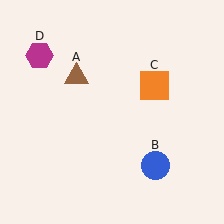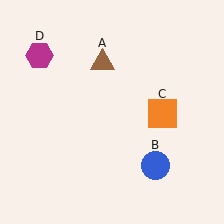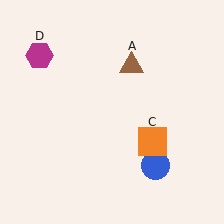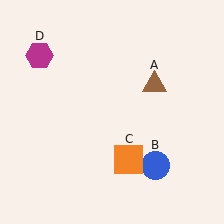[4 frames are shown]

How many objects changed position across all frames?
2 objects changed position: brown triangle (object A), orange square (object C).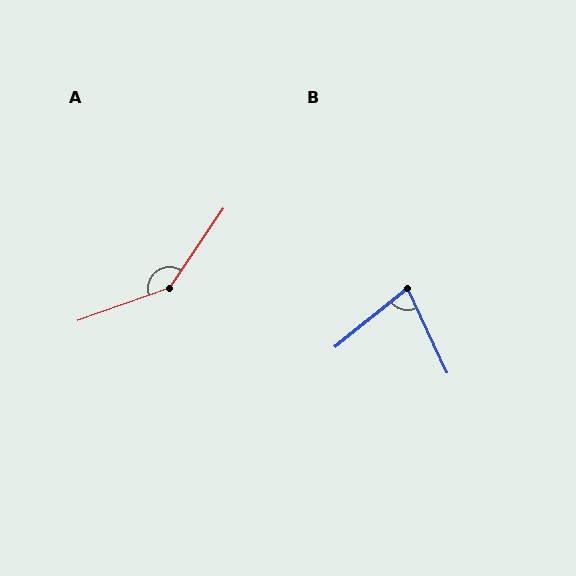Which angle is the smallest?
B, at approximately 76 degrees.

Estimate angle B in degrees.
Approximately 76 degrees.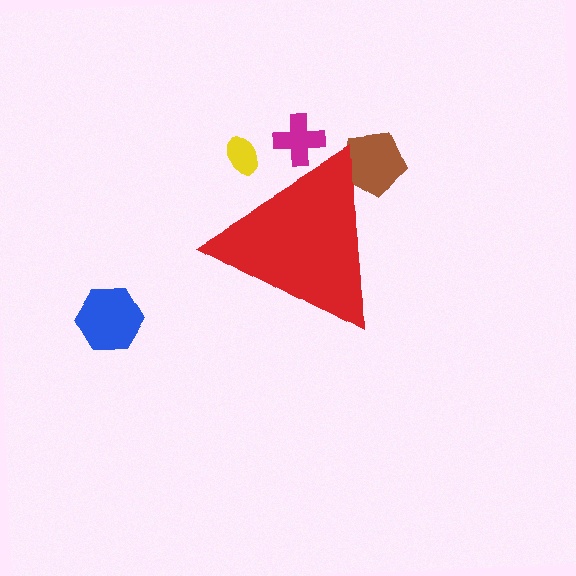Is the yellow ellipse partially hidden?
Yes, the yellow ellipse is partially hidden behind the red triangle.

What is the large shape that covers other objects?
A red triangle.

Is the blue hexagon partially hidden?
No, the blue hexagon is fully visible.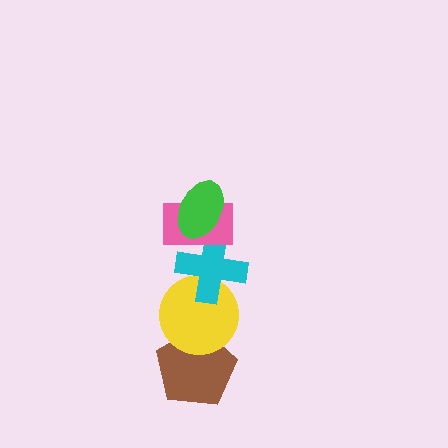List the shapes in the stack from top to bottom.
From top to bottom: the green ellipse, the pink rectangle, the cyan cross, the yellow circle, the brown pentagon.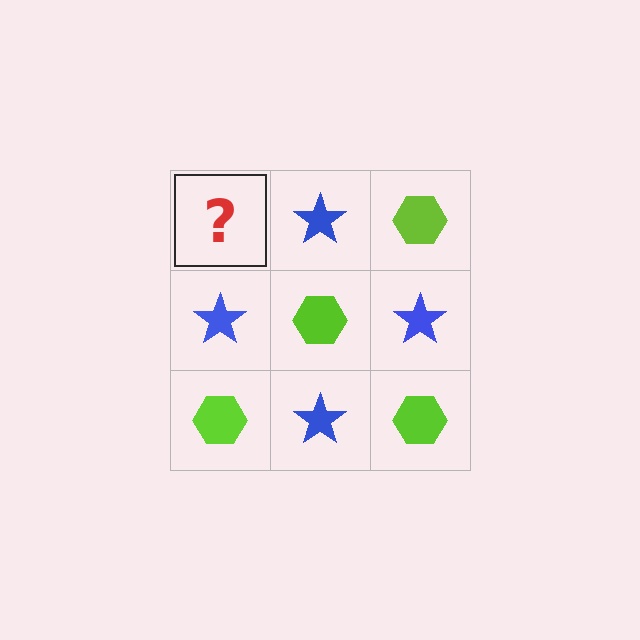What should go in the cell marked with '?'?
The missing cell should contain a lime hexagon.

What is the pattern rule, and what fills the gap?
The rule is that it alternates lime hexagon and blue star in a checkerboard pattern. The gap should be filled with a lime hexagon.